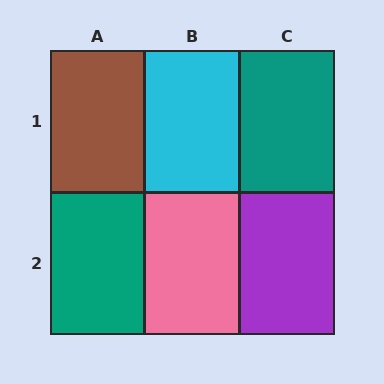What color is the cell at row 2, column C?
Purple.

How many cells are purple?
1 cell is purple.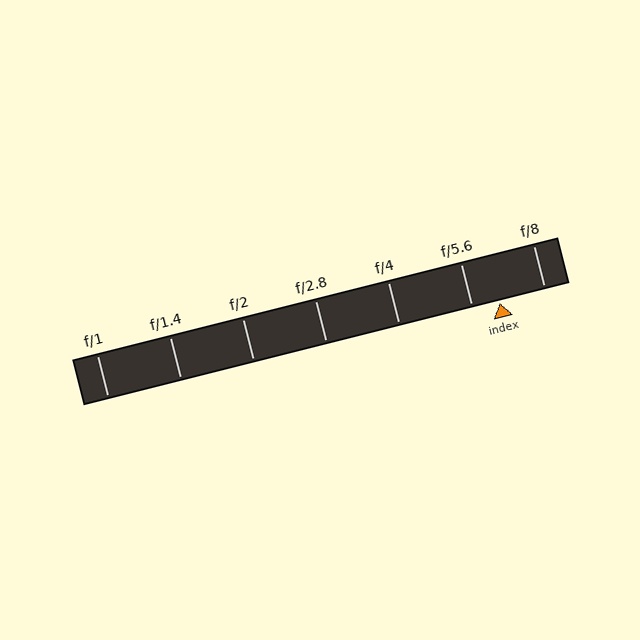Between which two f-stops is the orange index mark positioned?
The index mark is between f/5.6 and f/8.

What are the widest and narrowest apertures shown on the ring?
The widest aperture shown is f/1 and the narrowest is f/8.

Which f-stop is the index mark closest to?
The index mark is closest to f/5.6.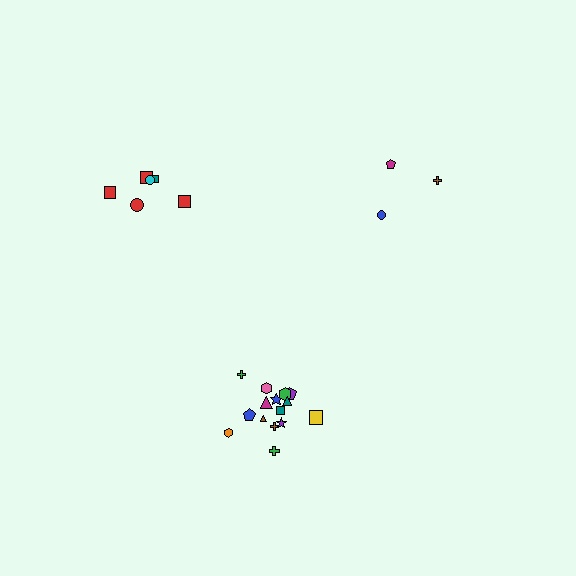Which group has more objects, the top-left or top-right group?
The top-left group.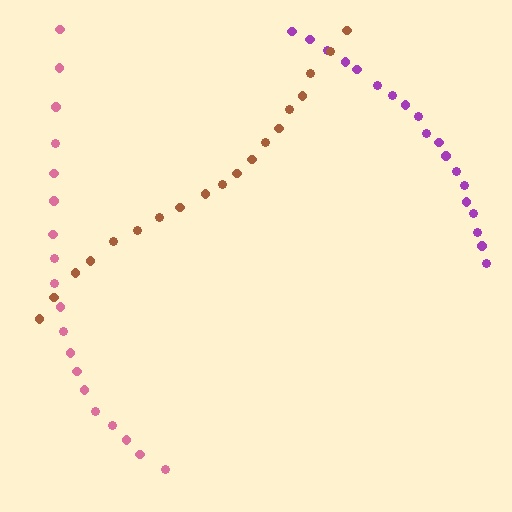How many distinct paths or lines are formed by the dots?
There are 3 distinct paths.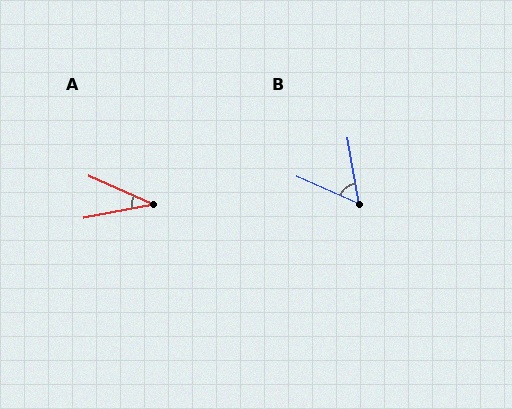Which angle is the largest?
B, at approximately 56 degrees.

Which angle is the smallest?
A, at approximately 34 degrees.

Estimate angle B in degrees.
Approximately 56 degrees.